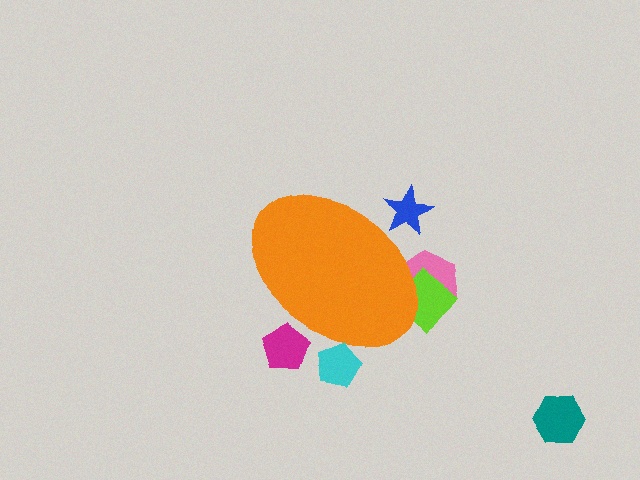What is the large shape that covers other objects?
An orange ellipse.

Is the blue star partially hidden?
Yes, the blue star is partially hidden behind the orange ellipse.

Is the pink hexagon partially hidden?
Yes, the pink hexagon is partially hidden behind the orange ellipse.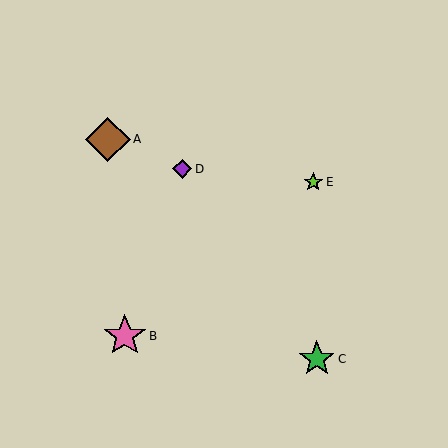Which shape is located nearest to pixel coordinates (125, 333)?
The pink star (labeled B) at (125, 336) is nearest to that location.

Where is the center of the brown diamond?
The center of the brown diamond is at (108, 139).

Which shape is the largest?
The brown diamond (labeled A) is the largest.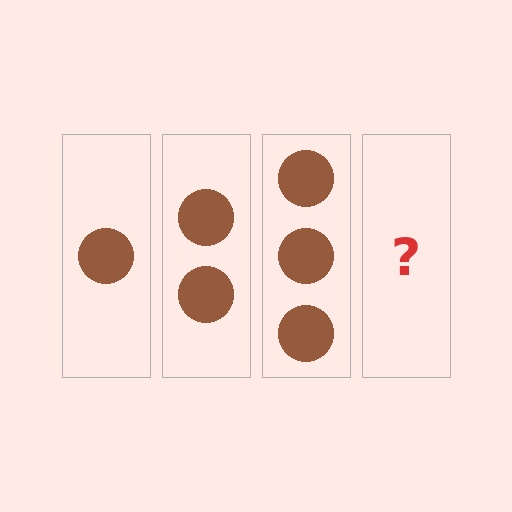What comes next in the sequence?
The next element should be 4 circles.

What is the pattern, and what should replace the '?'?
The pattern is that each step adds one more circle. The '?' should be 4 circles.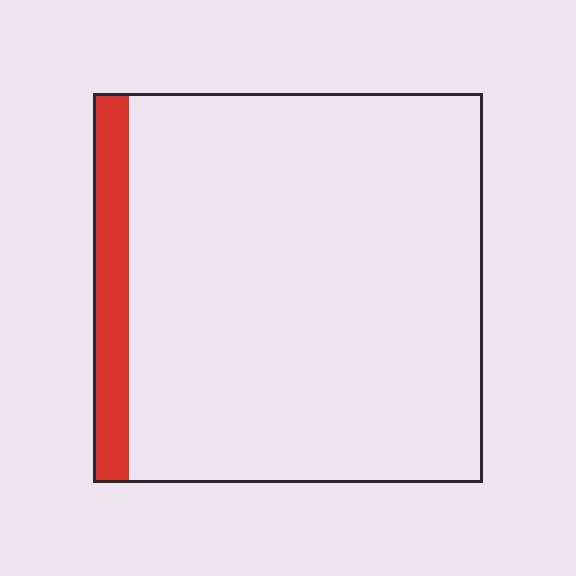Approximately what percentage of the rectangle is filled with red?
Approximately 10%.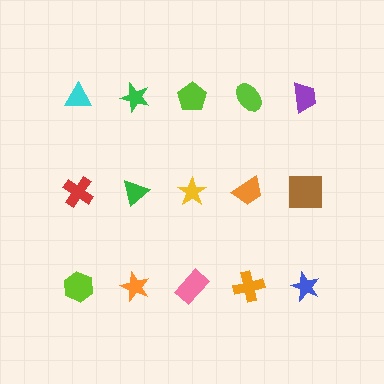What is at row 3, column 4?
An orange cross.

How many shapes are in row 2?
5 shapes.